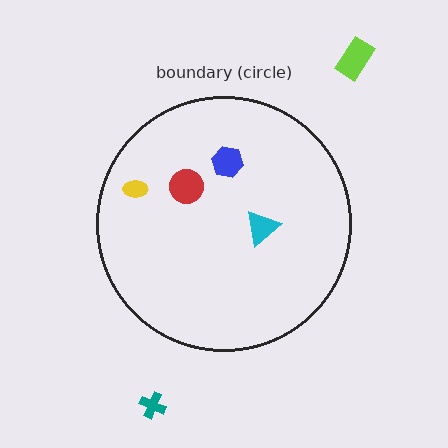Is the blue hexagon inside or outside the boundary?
Inside.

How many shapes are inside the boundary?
4 inside, 2 outside.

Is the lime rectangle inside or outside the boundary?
Outside.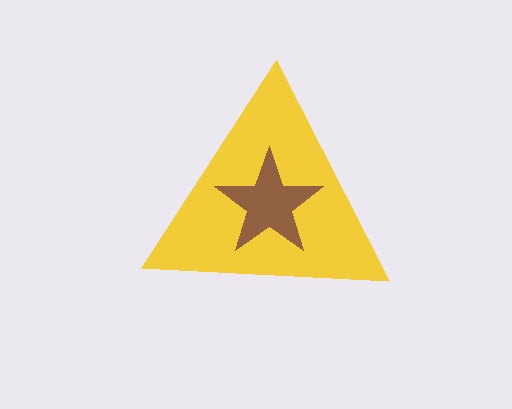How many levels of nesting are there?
2.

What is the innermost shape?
The brown star.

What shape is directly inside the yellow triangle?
The brown star.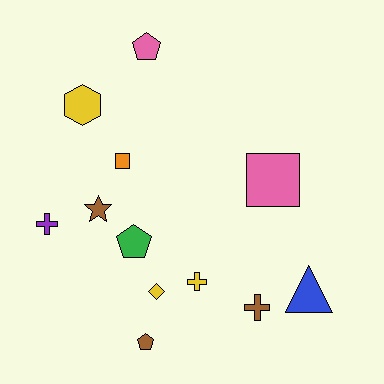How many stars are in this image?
There is 1 star.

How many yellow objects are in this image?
There are 3 yellow objects.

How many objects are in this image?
There are 12 objects.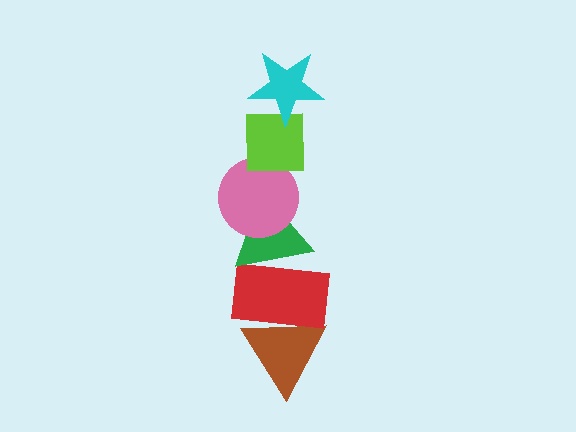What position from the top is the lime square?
The lime square is 2nd from the top.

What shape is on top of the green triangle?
The pink circle is on top of the green triangle.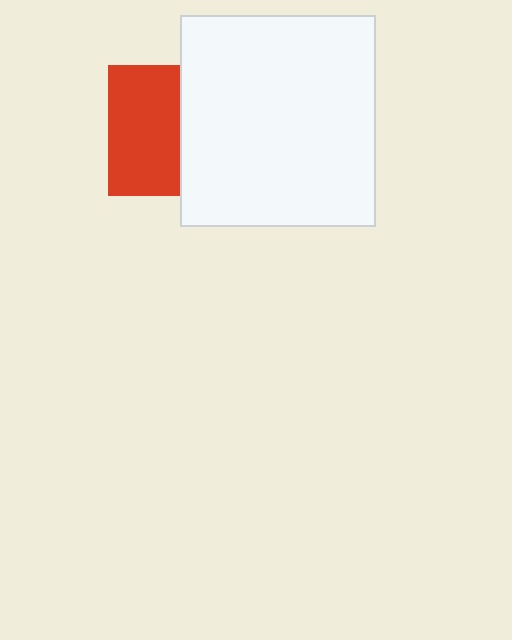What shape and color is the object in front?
The object in front is a white rectangle.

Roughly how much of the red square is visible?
About half of it is visible (roughly 55%).